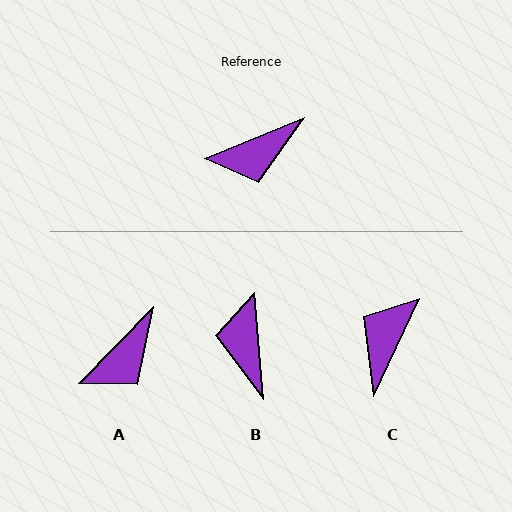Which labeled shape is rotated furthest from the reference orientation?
C, about 138 degrees away.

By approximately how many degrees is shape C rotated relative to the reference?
Approximately 138 degrees clockwise.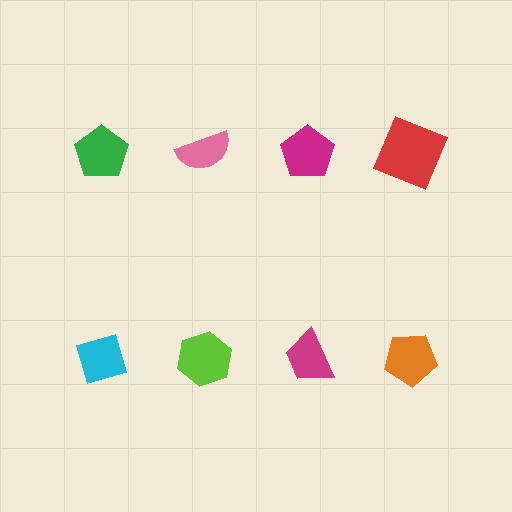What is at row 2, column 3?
A magenta trapezoid.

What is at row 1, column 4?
A red square.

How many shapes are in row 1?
4 shapes.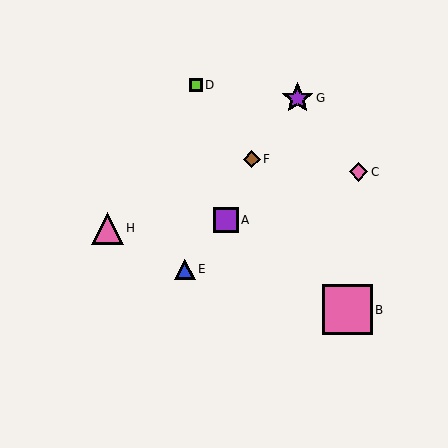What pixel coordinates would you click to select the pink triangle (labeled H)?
Click at (107, 228) to select the pink triangle H.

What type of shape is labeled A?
Shape A is a purple square.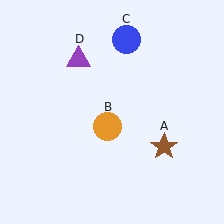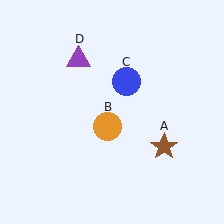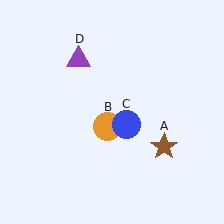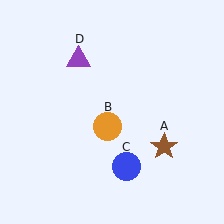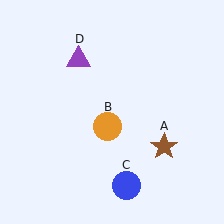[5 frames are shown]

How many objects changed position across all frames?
1 object changed position: blue circle (object C).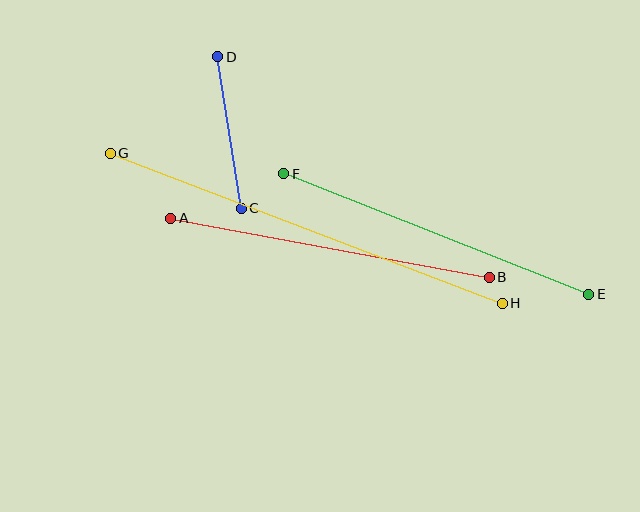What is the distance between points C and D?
The distance is approximately 153 pixels.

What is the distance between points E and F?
The distance is approximately 328 pixels.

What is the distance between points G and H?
The distance is approximately 420 pixels.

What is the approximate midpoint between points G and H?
The midpoint is at approximately (306, 228) pixels.